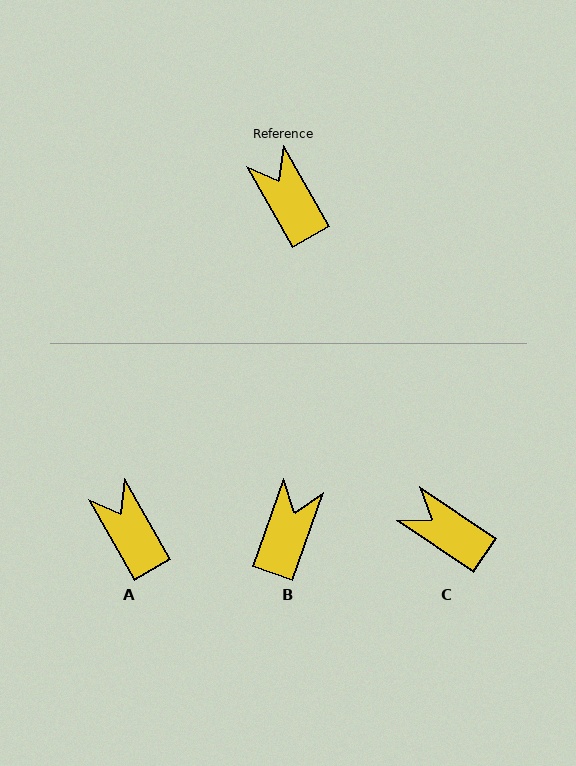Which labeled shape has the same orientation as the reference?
A.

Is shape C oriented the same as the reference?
No, it is off by about 26 degrees.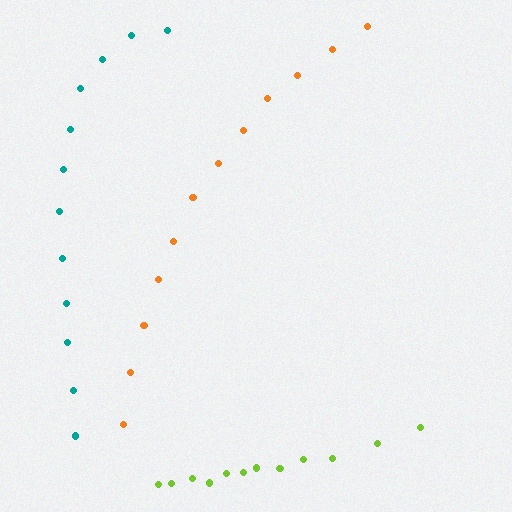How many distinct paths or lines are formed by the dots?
There are 3 distinct paths.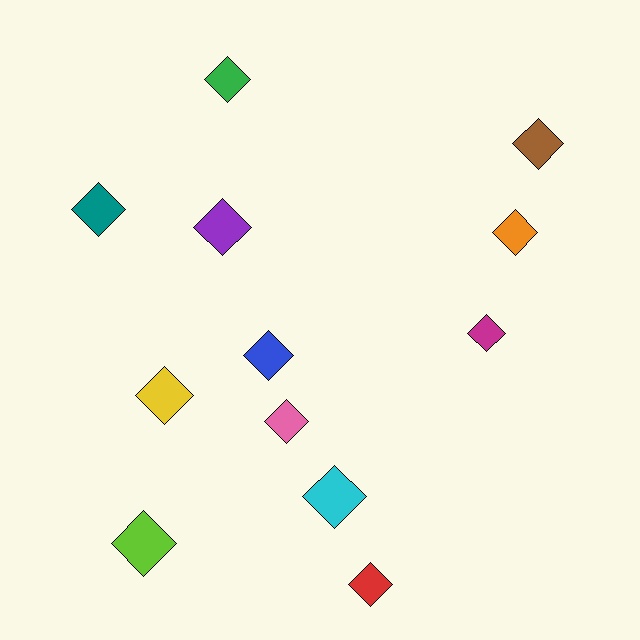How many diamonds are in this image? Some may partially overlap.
There are 12 diamonds.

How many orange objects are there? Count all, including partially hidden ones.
There is 1 orange object.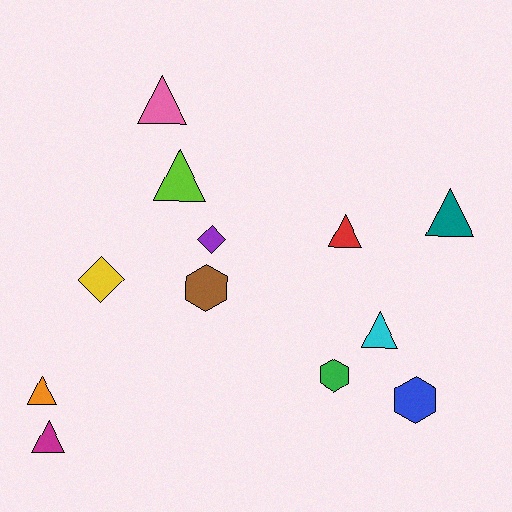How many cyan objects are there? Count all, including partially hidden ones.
There is 1 cyan object.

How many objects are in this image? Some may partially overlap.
There are 12 objects.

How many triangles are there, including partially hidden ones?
There are 7 triangles.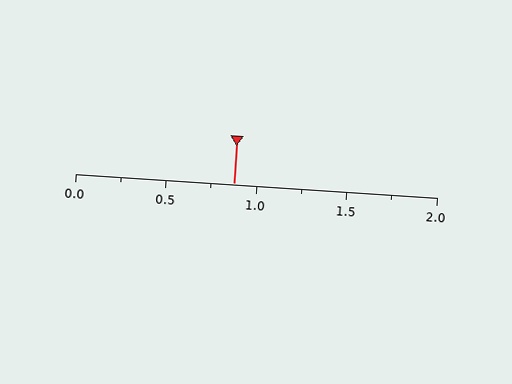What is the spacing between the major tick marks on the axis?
The major ticks are spaced 0.5 apart.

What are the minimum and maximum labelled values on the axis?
The axis runs from 0.0 to 2.0.